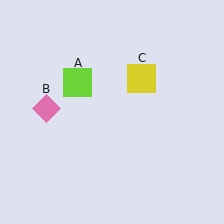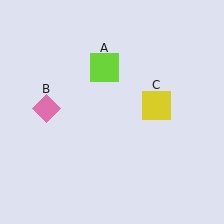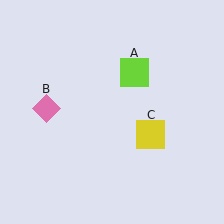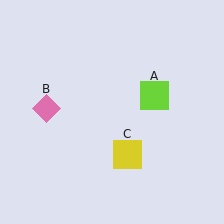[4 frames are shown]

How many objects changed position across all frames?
2 objects changed position: lime square (object A), yellow square (object C).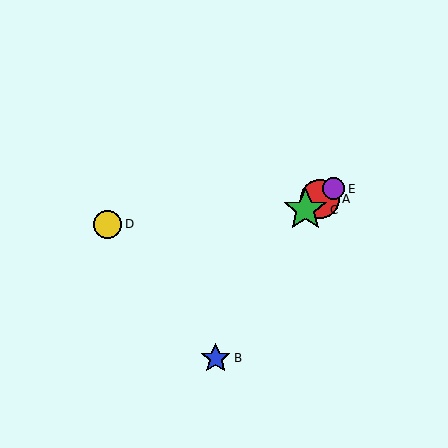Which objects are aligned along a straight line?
Objects A, C, E are aligned along a straight line.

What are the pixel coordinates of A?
Object A is at (320, 199).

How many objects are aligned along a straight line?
3 objects (A, C, E) are aligned along a straight line.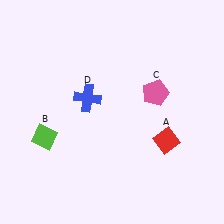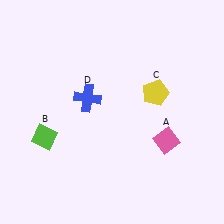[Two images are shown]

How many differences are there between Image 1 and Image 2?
There are 2 differences between the two images.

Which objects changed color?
A changed from red to pink. C changed from pink to yellow.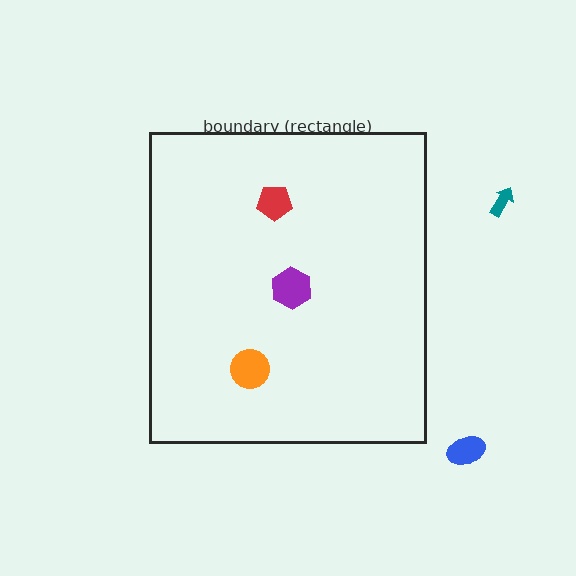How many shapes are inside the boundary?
3 inside, 2 outside.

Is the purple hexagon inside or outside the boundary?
Inside.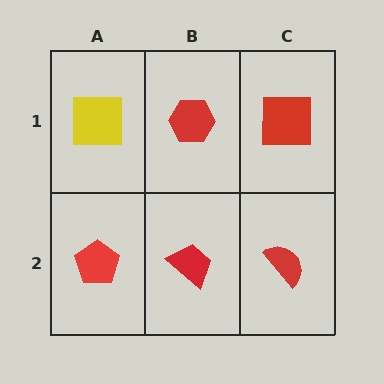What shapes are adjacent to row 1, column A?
A red pentagon (row 2, column A), a red hexagon (row 1, column B).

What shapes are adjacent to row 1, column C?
A red semicircle (row 2, column C), a red hexagon (row 1, column B).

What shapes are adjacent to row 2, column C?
A red square (row 1, column C), a red trapezoid (row 2, column B).